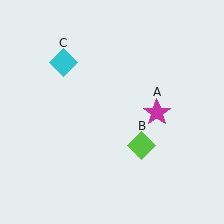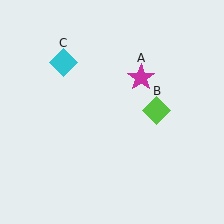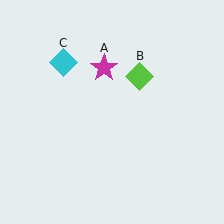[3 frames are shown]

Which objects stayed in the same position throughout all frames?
Cyan diamond (object C) remained stationary.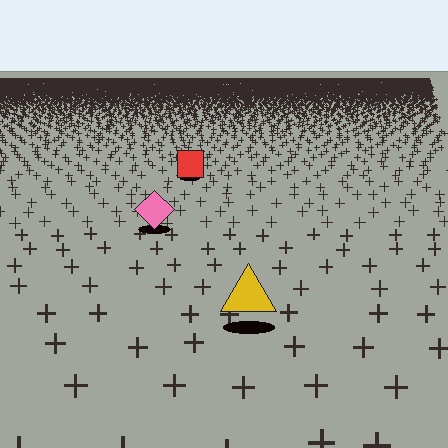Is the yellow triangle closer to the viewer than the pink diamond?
Yes. The yellow triangle is closer — you can tell from the texture gradient: the ground texture is coarser near it.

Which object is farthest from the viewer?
The red square is farthest from the viewer. It appears smaller and the ground texture around it is denser.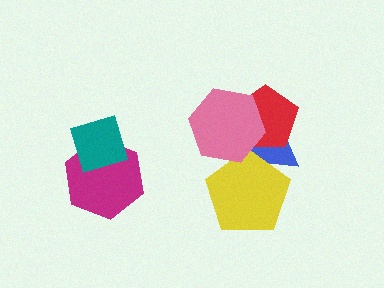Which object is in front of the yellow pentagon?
The pink hexagon is in front of the yellow pentagon.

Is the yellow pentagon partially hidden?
Yes, it is partially covered by another shape.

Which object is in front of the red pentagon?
The pink hexagon is in front of the red pentagon.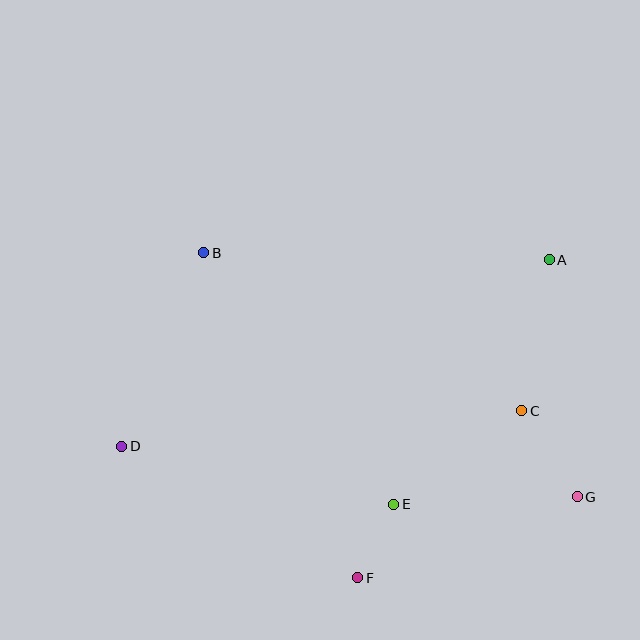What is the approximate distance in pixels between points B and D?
The distance between B and D is approximately 210 pixels.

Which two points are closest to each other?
Points E and F are closest to each other.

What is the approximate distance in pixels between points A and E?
The distance between A and E is approximately 290 pixels.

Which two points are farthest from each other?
Points A and D are farthest from each other.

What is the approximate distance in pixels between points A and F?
The distance between A and F is approximately 371 pixels.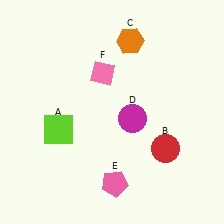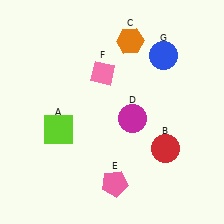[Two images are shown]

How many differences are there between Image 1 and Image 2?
There is 1 difference between the two images.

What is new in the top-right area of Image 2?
A blue circle (G) was added in the top-right area of Image 2.